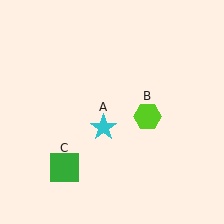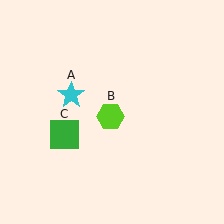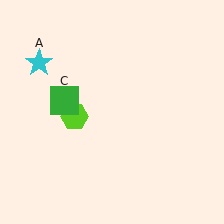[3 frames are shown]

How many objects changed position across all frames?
3 objects changed position: cyan star (object A), lime hexagon (object B), green square (object C).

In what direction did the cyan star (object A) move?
The cyan star (object A) moved up and to the left.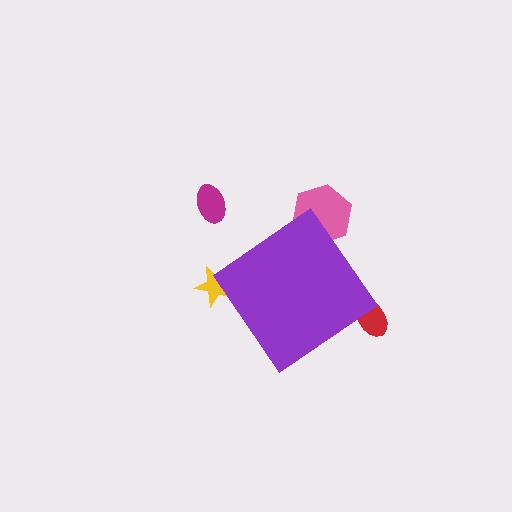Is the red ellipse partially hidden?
Yes, the red ellipse is partially hidden behind the purple diamond.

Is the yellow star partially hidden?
Yes, the yellow star is partially hidden behind the purple diamond.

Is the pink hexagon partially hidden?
Yes, the pink hexagon is partially hidden behind the purple diamond.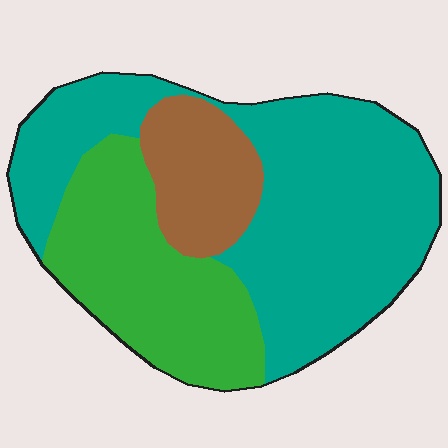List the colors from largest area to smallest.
From largest to smallest: teal, green, brown.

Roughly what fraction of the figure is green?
Green takes up between a sixth and a third of the figure.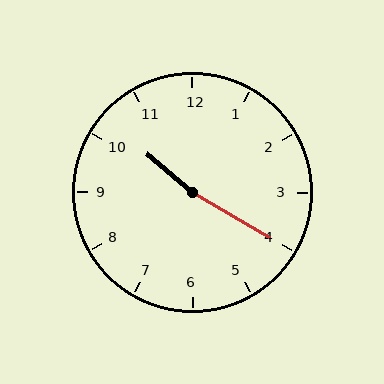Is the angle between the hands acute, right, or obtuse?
It is obtuse.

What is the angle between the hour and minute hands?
Approximately 170 degrees.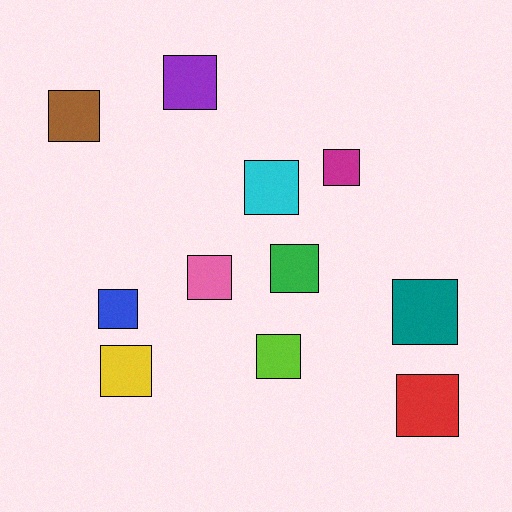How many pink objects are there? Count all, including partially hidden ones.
There is 1 pink object.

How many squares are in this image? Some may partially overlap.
There are 11 squares.